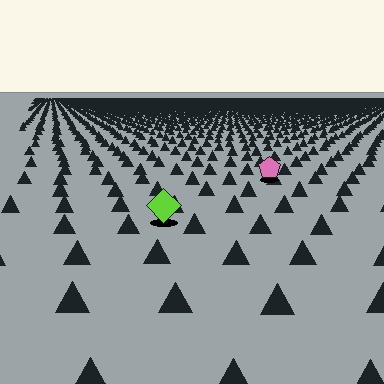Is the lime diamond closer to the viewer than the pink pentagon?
Yes. The lime diamond is closer — you can tell from the texture gradient: the ground texture is coarser near it.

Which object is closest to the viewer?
The lime diamond is closest. The texture marks near it are larger and more spread out.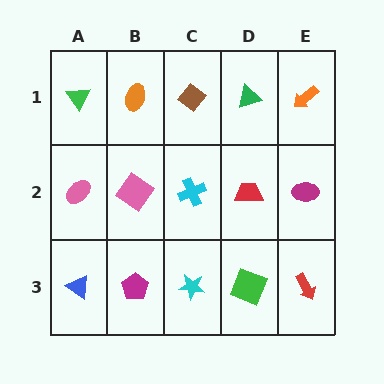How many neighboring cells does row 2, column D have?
4.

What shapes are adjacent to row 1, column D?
A red trapezoid (row 2, column D), a brown diamond (row 1, column C), an orange arrow (row 1, column E).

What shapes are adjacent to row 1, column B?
A pink diamond (row 2, column B), a green triangle (row 1, column A), a brown diamond (row 1, column C).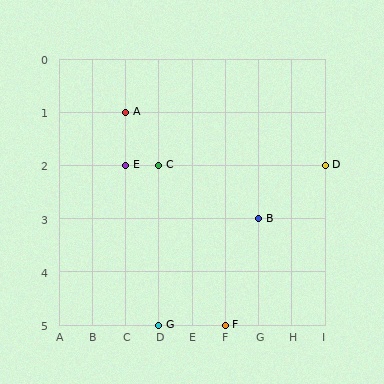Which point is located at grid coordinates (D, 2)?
Point C is at (D, 2).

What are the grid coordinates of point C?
Point C is at grid coordinates (D, 2).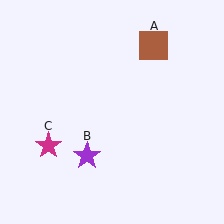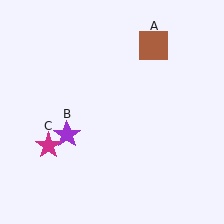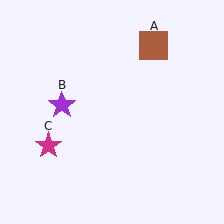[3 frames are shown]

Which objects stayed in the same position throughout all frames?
Brown square (object A) and magenta star (object C) remained stationary.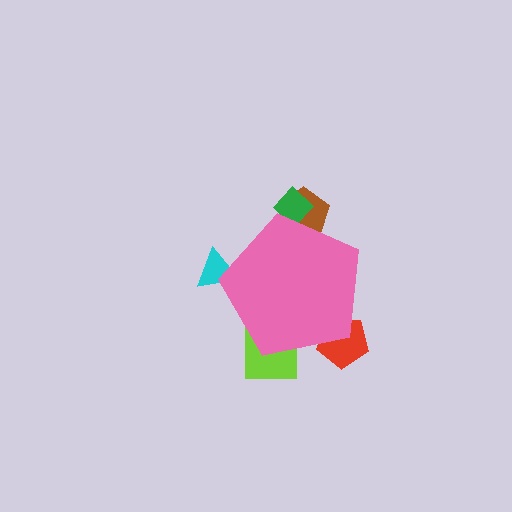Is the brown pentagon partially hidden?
Yes, the brown pentagon is partially hidden behind the pink pentagon.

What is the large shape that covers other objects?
A pink pentagon.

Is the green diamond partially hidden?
Yes, the green diamond is partially hidden behind the pink pentagon.